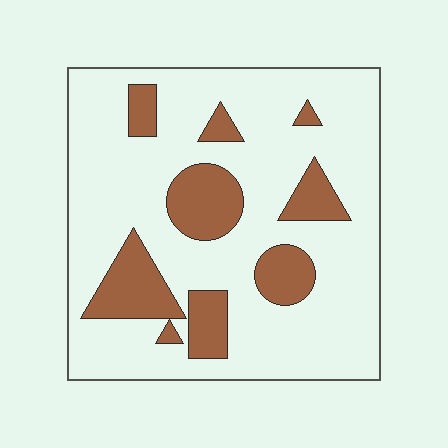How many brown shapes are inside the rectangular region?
9.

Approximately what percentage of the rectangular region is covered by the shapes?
Approximately 20%.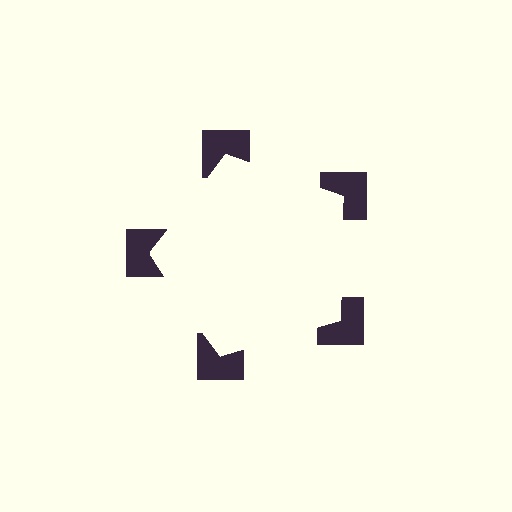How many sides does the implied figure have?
5 sides.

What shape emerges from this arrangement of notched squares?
An illusory pentagon — its edges are inferred from the aligned wedge cuts in the notched squares, not physically drawn.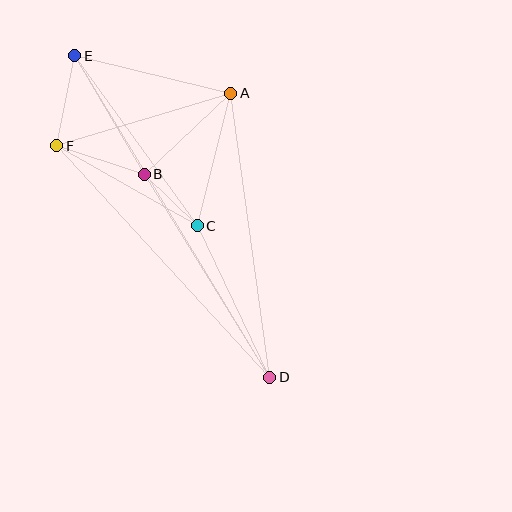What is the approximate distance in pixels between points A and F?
The distance between A and F is approximately 182 pixels.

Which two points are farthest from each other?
Points D and E are farthest from each other.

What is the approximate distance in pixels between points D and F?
The distance between D and F is approximately 315 pixels.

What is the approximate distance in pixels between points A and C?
The distance between A and C is approximately 137 pixels.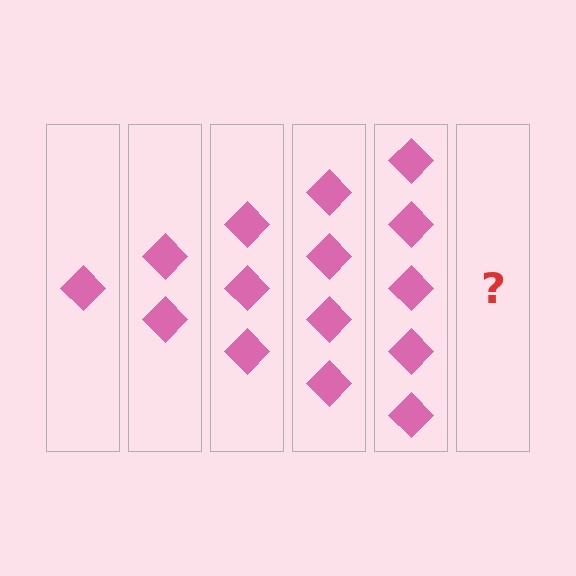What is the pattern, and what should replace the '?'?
The pattern is that each step adds one more diamond. The '?' should be 6 diamonds.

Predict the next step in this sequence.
The next step is 6 diamonds.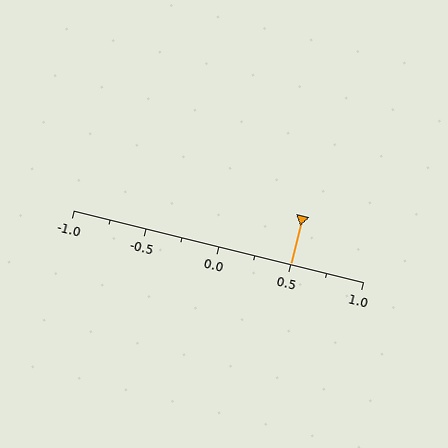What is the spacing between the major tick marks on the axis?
The major ticks are spaced 0.5 apart.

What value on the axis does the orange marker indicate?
The marker indicates approximately 0.5.